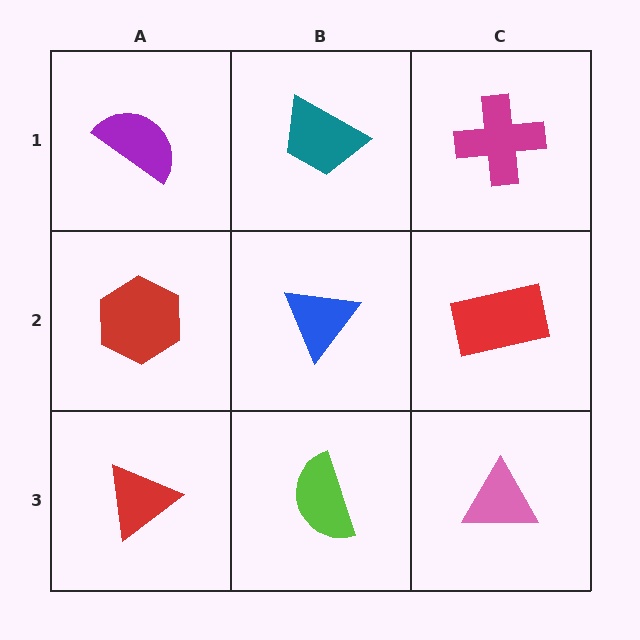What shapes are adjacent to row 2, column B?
A teal trapezoid (row 1, column B), a lime semicircle (row 3, column B), a red hexagon (row 2, column A), a red rectangle (row 2, column C).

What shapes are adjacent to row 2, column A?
A purple semicircle (row 1, column A), a red triangle (row 3, column A), a blue triangle (row 2, column B).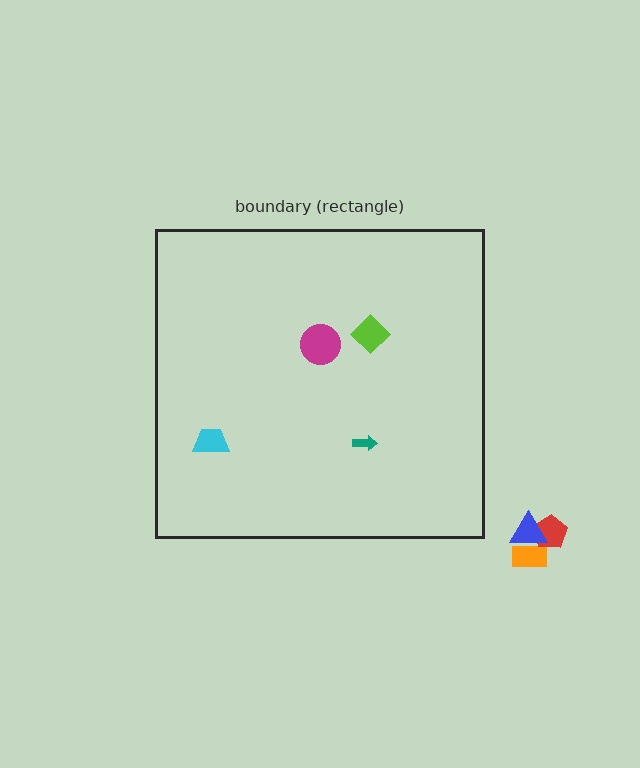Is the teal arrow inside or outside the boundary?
Inside.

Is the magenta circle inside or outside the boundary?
Inside.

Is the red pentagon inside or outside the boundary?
Outside.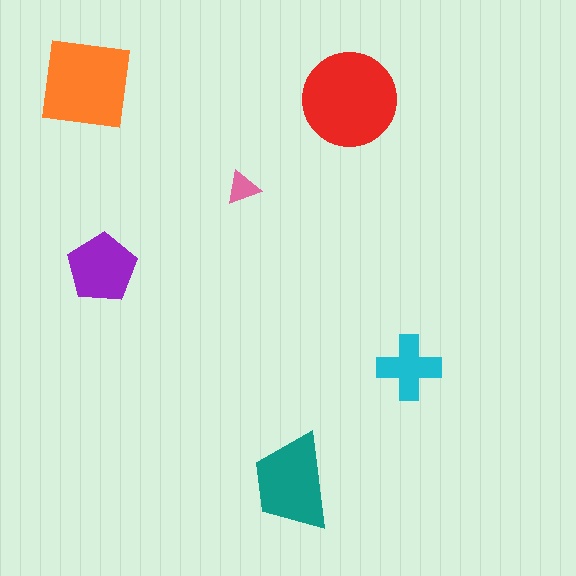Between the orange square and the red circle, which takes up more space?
The red circle.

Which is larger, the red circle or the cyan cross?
The red circle.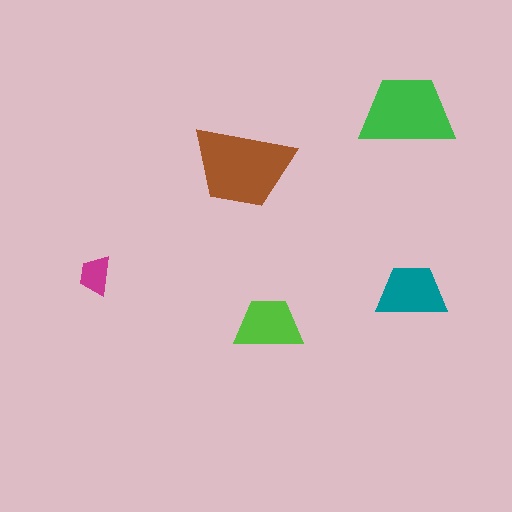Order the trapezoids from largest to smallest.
the brown one, the green one, the teal one, the lime one, the magenta one.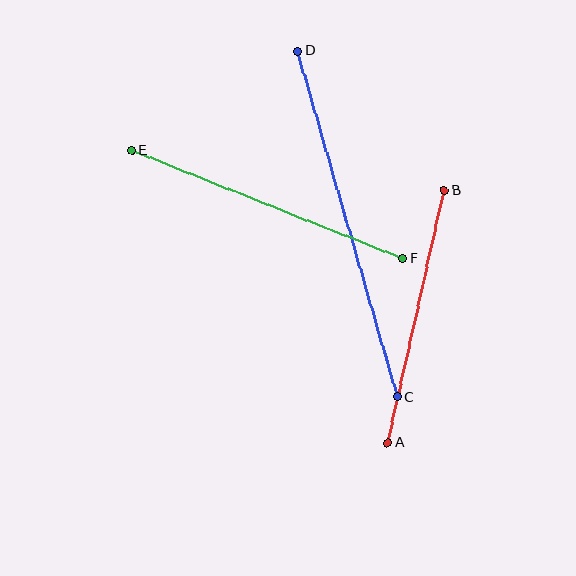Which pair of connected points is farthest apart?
Points C and D are farthest apart.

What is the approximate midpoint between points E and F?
The midpoint is at approximately (267, 204) pixels.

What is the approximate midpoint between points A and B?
The midpoint is at approximately (416, 316) pixels.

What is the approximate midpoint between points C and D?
The midpoint is at approximately (347, 224) pixels.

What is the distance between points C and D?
The distance is approximately 360 pixels.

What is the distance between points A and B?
The distance is approximately 258 pixels.